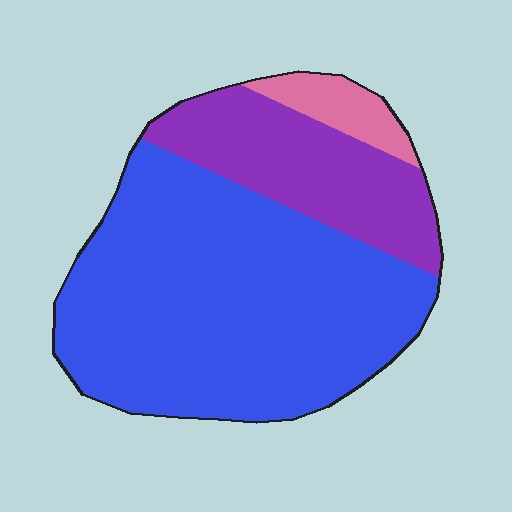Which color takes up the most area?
Blue, at roughly 70%.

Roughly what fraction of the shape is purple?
Purple covers about 25% of the shape.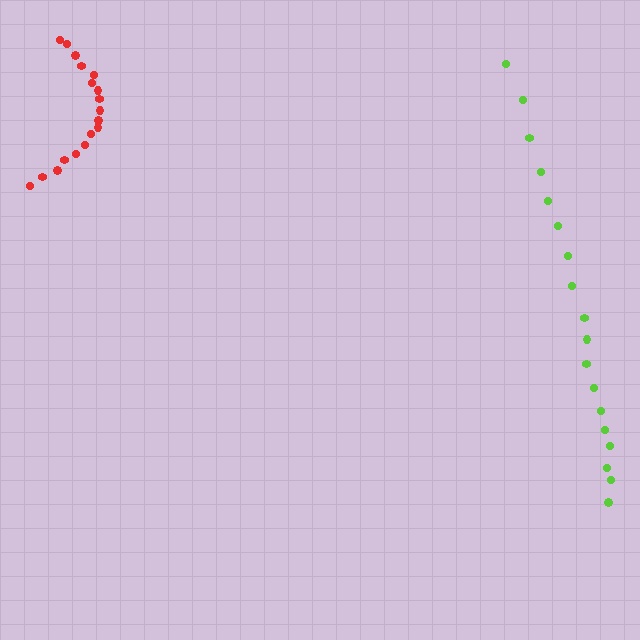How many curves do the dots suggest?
There are 2 distinct paths.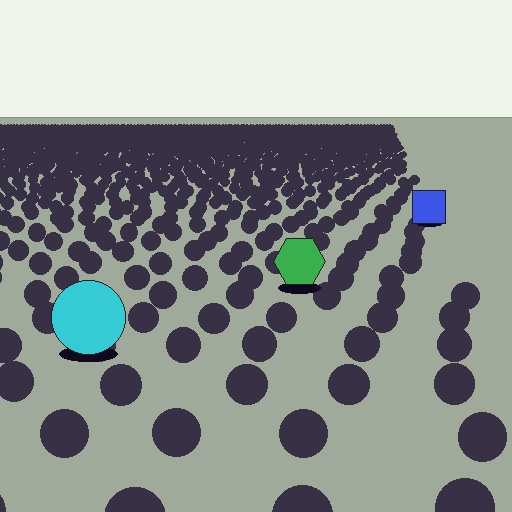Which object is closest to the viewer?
The cyan circle is closest. The texture marks near it are larger and more spread out.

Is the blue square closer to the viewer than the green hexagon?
No. The green hexagon is closer — you can tell from the texture gradient: the ground texture is coarser near it.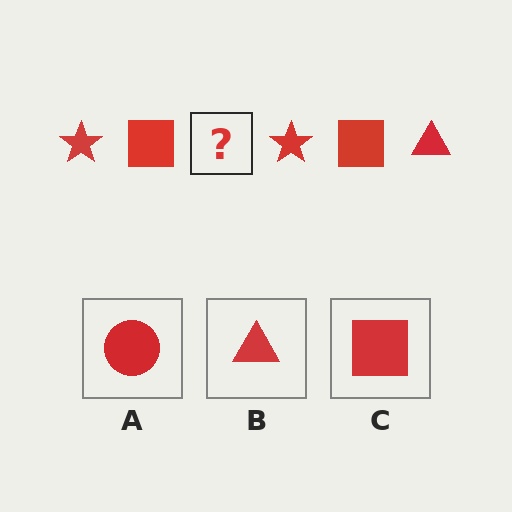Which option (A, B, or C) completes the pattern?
B.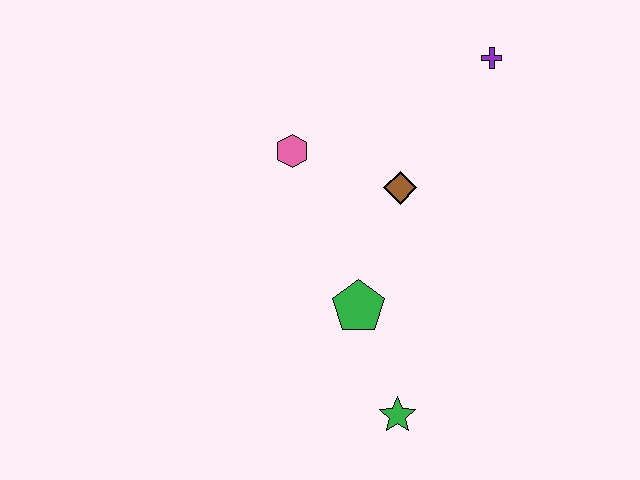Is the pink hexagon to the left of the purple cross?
Yes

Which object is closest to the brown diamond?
The pink hexagon is closest to the brown diamond.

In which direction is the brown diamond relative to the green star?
The brown diamond is above the green star.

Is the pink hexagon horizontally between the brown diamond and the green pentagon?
No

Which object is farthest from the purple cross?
The green star is farthest from the purple cross.